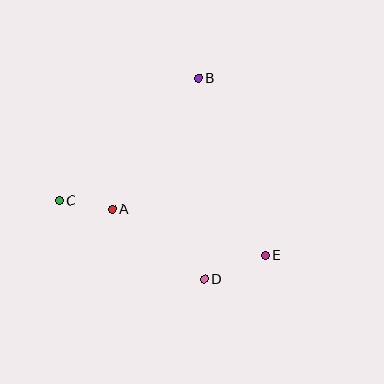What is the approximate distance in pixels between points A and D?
The distance between A and D is approximately 116 pixels.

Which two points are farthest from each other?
Points C and E are farthest from each other.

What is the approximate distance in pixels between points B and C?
The distance between B and C is approximately 185 pixels.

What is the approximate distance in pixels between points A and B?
The distance between A and B is approximately 157 pixels.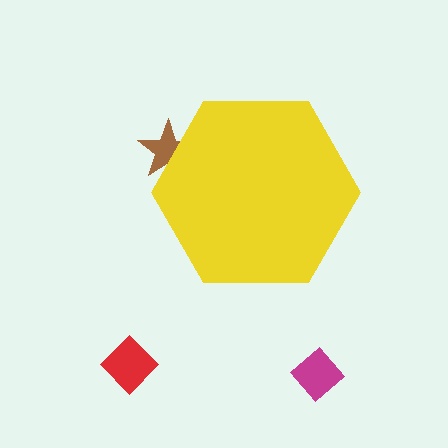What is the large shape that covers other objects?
A yellow hexagon.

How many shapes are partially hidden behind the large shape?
1 shape is partially hidden.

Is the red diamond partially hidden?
No, the red diamond is fully visible.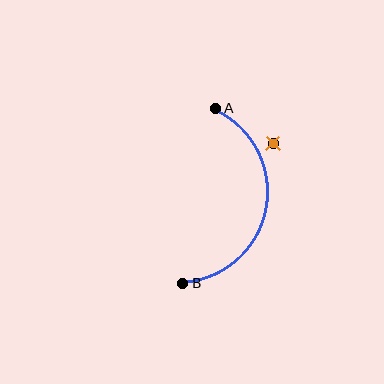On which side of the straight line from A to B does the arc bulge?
The arc bulges to the right of the straight line connecting A and B.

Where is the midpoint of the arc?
The arc midpoint is the point on the curve farthest from the straight line joining A and B. It sits to the right of that line.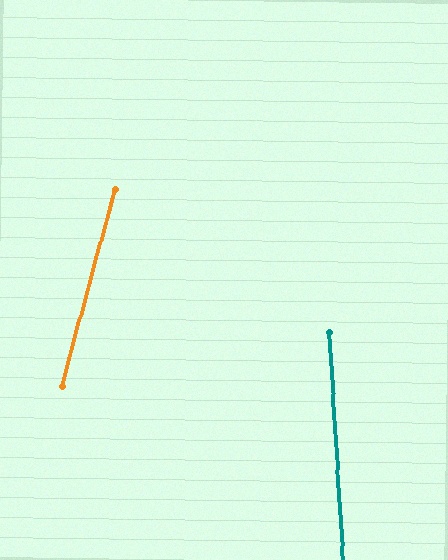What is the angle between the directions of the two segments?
Approximately 19 degrees.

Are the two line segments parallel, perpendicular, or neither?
Neither parallel nor perpendicular — they differ by about 19°.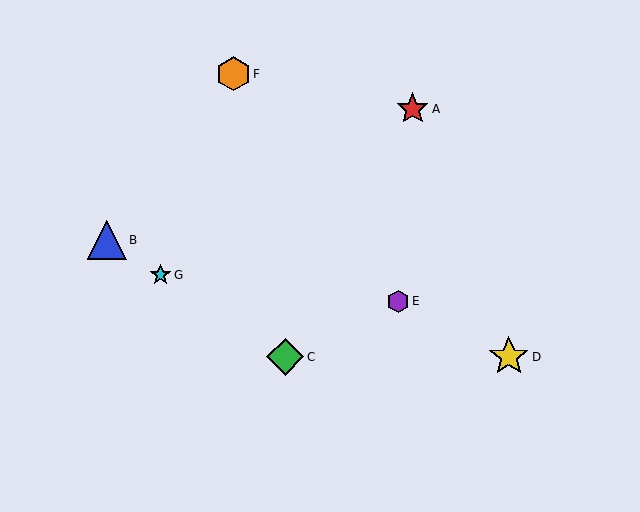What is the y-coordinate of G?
Object G is at y≈275.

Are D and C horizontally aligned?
Yes, both are at y≈357.